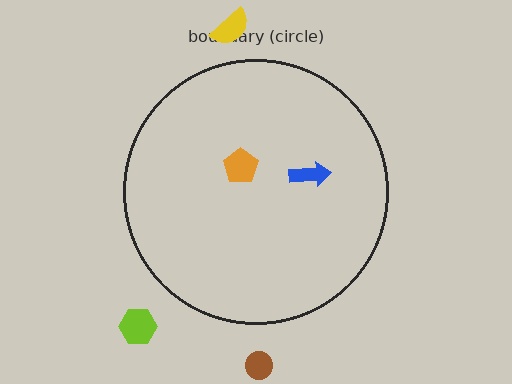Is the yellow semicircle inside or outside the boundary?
Outside.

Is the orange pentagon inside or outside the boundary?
Inside.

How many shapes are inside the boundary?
2 inside, 3 outside.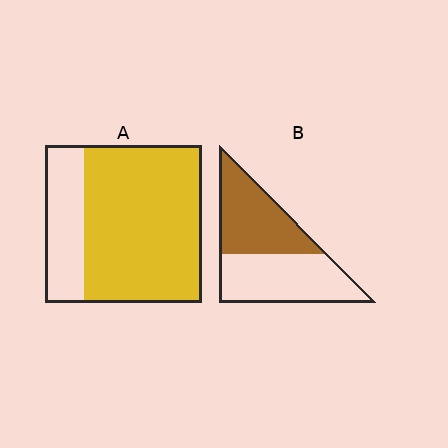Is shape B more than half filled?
Roughly half.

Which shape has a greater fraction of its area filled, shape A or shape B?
Shape A.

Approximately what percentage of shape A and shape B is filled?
A is approximately 75% and B is approximately 50%.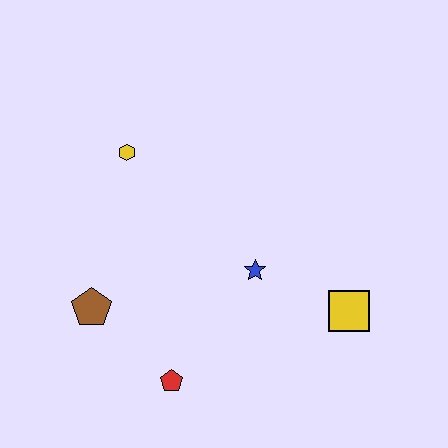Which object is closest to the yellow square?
The blue star is closest to the yellow square.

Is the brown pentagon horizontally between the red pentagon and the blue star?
No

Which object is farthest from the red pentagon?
The yellow hexagon is farthest from the red pentagon.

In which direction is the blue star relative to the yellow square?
The blue star is to the left of the yellow square.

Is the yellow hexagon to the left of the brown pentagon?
No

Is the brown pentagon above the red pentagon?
Yes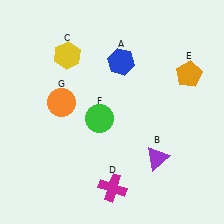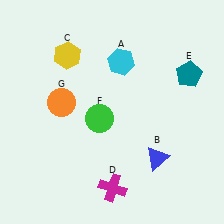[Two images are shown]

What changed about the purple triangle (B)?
In Image 1, B is purple. In Image 2, it changed to blue.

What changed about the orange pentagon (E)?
In Image 1, E is orange. In Image 2, it changed to teal.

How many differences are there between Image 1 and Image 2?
There are 3 differences between the two images.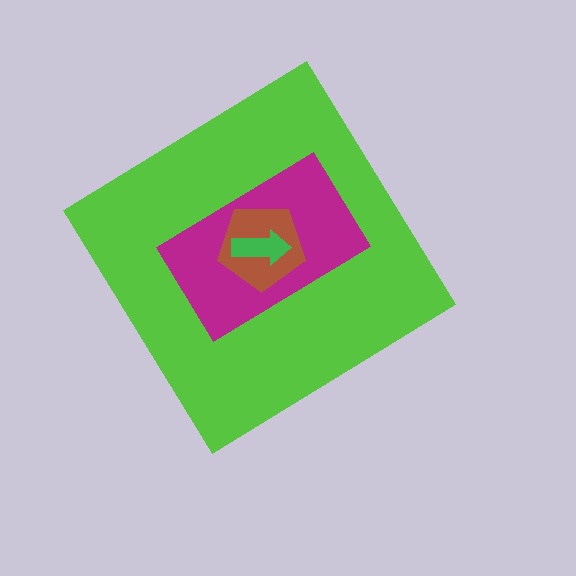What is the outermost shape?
The lime diamond.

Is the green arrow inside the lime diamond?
Yes.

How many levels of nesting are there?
4.